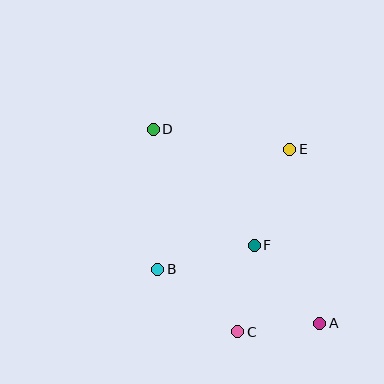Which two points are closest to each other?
Points A and C are closest to each other.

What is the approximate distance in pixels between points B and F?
The distance between B and F is approximately 99 pixels.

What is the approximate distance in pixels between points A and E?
The distance between A and E is approximately 177 pixels.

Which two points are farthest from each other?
Points A and D are farthest from each other.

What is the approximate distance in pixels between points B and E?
The distance between B and E is approximately 178 pixels.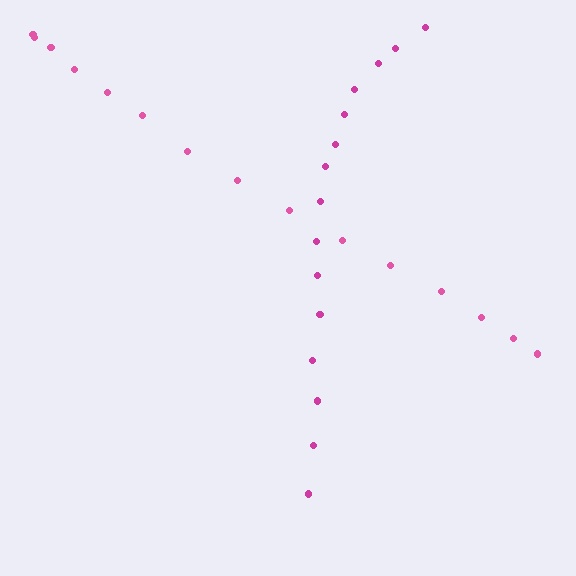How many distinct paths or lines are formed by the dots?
There are 2 distinct paths.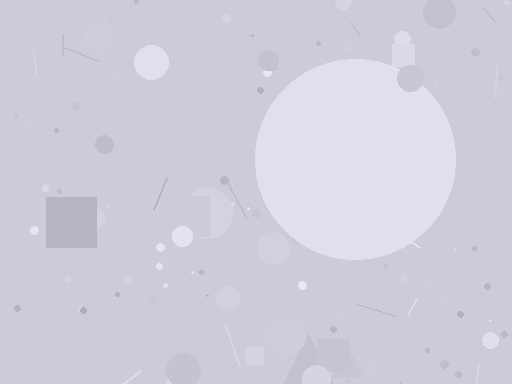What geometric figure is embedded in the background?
A circle is embedded in the background.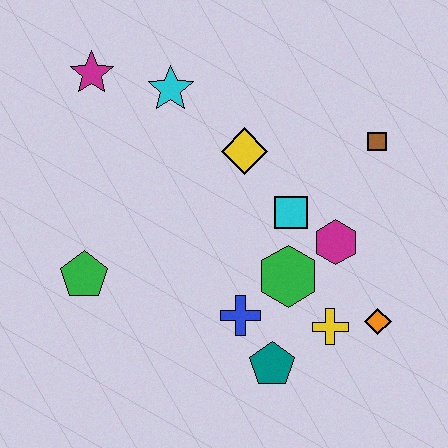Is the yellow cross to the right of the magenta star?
Yes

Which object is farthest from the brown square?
The green pentagon is farthest from the brown square.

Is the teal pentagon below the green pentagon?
Yes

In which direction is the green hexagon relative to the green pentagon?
The green hexagon is to the right of the green pentagon.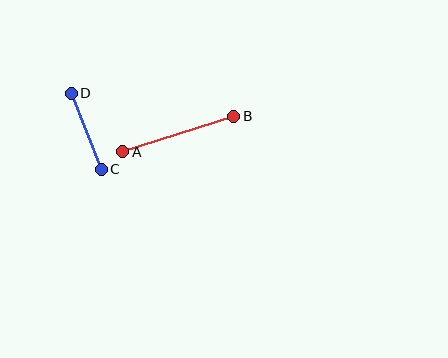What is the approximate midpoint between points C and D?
The midpoint is at approximately (86, 131) pixels.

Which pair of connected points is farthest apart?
Points A and B are farthest apart.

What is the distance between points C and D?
The distance is approximately 82 pixels.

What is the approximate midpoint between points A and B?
The midpoint is at approximately (178, 134) pixels.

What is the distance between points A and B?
The distance is approximately 117 pixels.